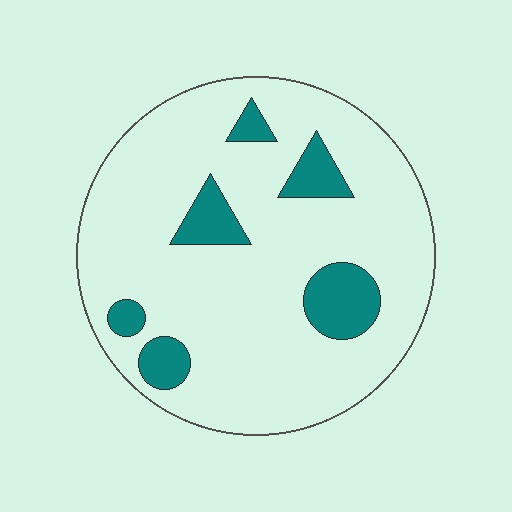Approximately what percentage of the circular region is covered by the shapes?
Approximately 15%.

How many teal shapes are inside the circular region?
6.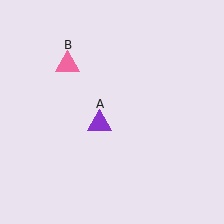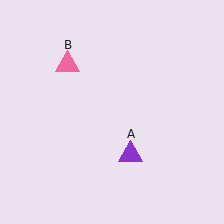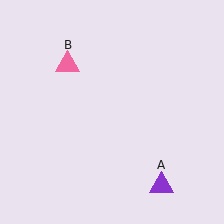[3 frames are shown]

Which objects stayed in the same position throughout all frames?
Pink triangle (object B) remained stationary.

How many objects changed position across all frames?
1 object changed position: purple triangle (object A).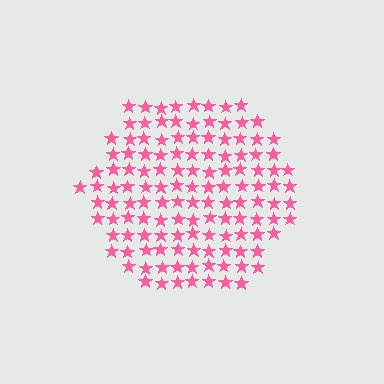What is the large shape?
The large shape is a hexagon.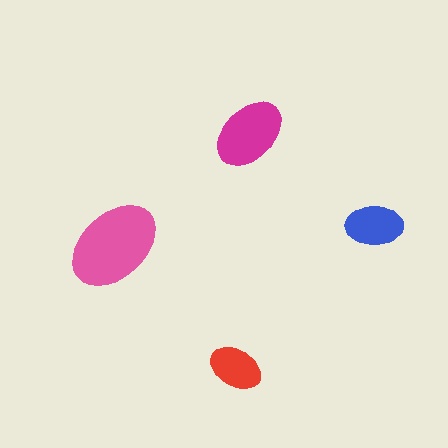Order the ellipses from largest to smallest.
the pink one, the magenta one, the blue one, the red one.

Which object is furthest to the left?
The pink ellipse is leftmost.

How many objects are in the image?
There are 4 objects in the image.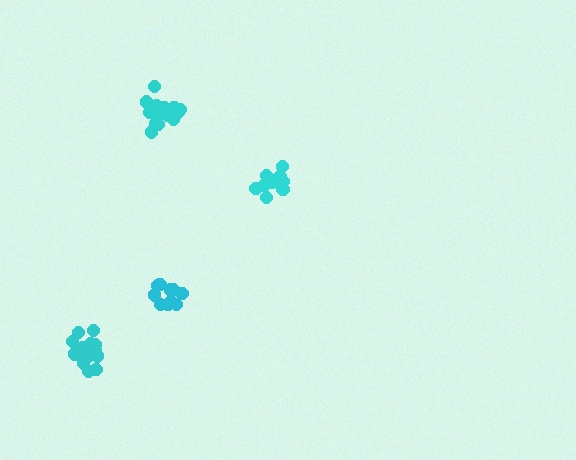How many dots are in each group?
Group 1: 9 dots, Group 2: 15 dots, Group 3: 10 dots, Group 4: 14 dots (48 total).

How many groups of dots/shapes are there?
There are 4 groups.